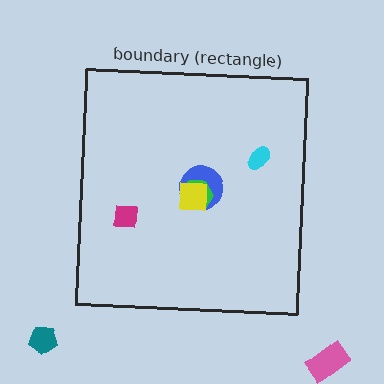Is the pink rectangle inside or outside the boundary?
Outside.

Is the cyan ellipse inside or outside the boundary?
Inside.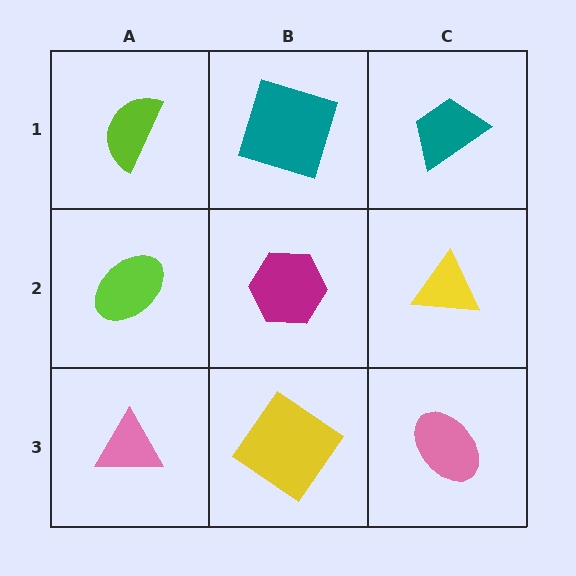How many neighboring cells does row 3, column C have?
2.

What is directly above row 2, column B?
A teal square.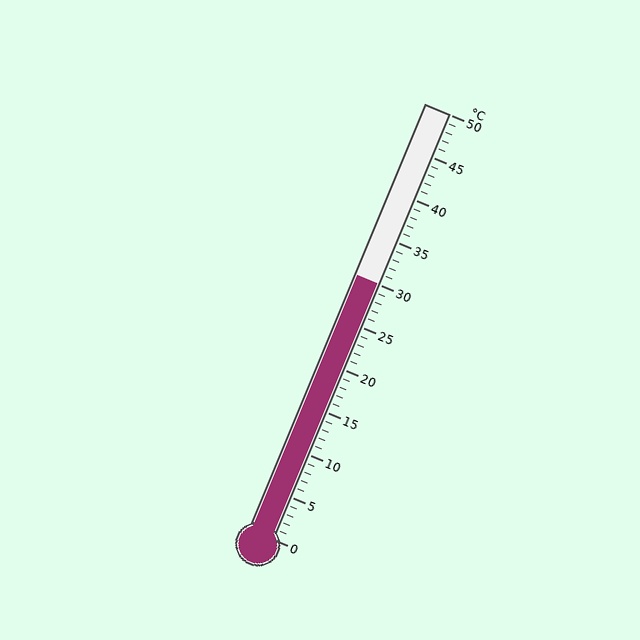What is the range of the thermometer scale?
The thermometer scale ranges from 0°C to 50°C.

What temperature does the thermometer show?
The thermometer shows approximately 30°C.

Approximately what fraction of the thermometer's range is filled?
The thermometer is filled to approximately 60% of its range.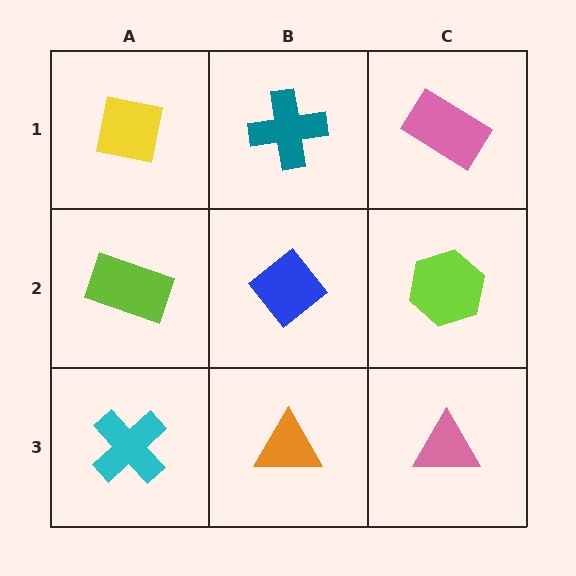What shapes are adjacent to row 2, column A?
A yellow square (row 1, column A), a cyan cross (row 3, column A), a blue diamond (row 2, column B).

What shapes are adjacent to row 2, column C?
A pink rectangle (row 1, column C), a pink triangle (row 3, column C), a blue diamond (row 2, column B).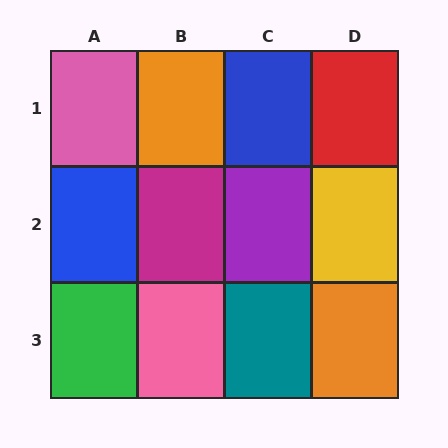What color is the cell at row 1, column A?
Pink.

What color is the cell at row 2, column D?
Yellow.